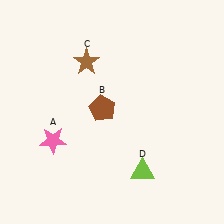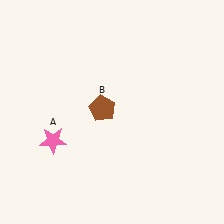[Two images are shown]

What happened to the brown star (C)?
The brown star (C) was removed in Image 2. It was in the top-left area of Image 1.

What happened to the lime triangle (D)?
The lime triangle (D) was removed in Image 2. It was in the bottom-right area of Image 1.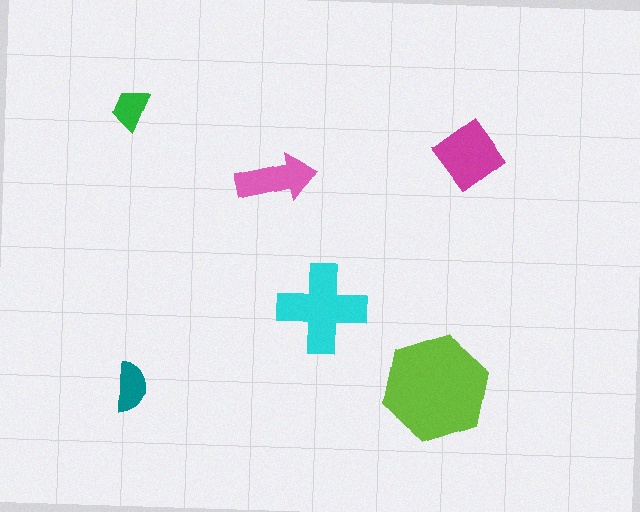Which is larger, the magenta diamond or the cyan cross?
The cyan cross.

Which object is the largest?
The lime hexagon.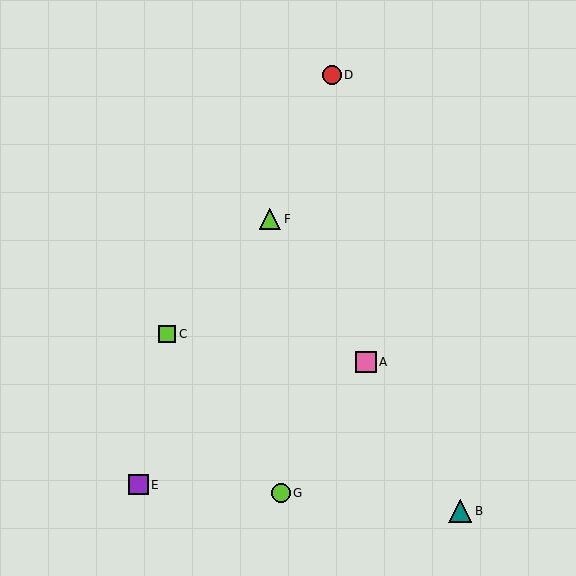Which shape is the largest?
The teal triangle (labeled B) is the largest.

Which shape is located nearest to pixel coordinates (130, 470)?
The purple square (labeled E) at (138, 485) is nearest to that location.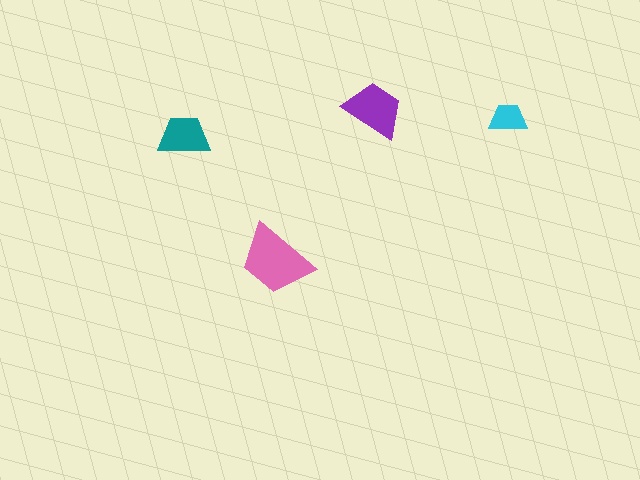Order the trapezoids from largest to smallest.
the pink one, the purple one, the teal one, the cyan one.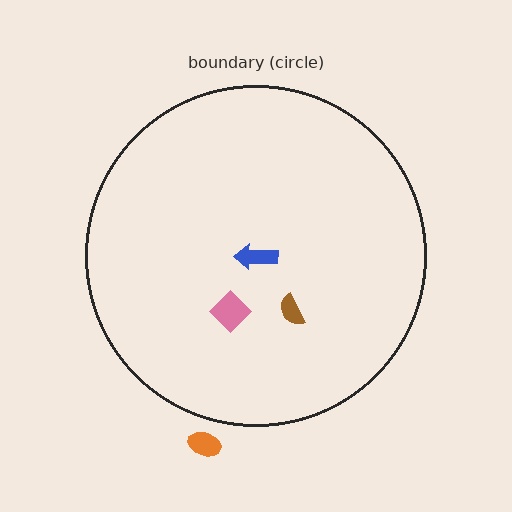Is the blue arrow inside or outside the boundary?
Inside.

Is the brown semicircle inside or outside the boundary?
Inside.